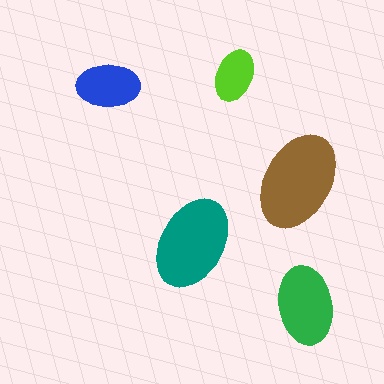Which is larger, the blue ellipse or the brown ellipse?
The brown one.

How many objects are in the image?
There are 5 objects in the image.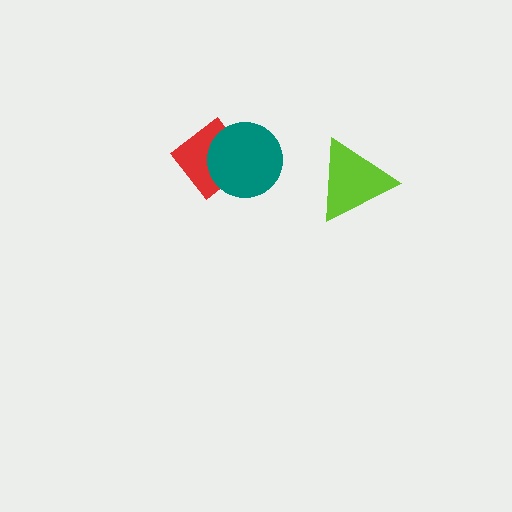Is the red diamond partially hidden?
Yes, it is partially covered by another shape.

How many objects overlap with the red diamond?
1 object overlaps with the red diamond.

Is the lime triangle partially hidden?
No, no other shape covers it.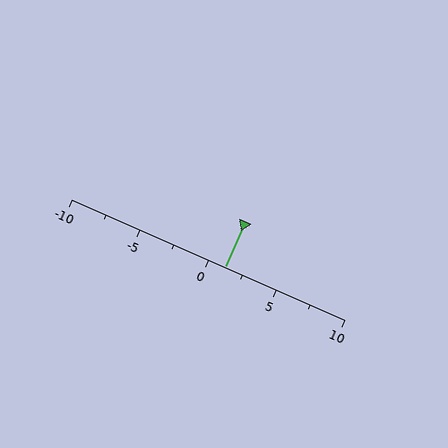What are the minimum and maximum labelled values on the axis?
The axis runs from -10 to 10.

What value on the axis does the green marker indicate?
The marker indicates approximately 1.2.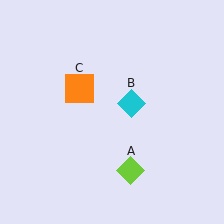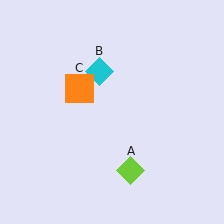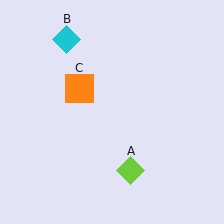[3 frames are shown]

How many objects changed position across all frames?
1 object changed position: cyan diamond (object B).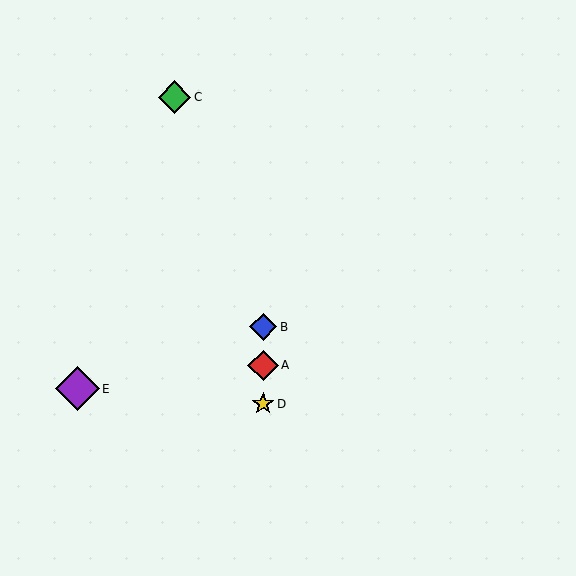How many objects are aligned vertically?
3 objects (A, B, D) are aligned vertically.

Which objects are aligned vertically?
Objects A, B, D are aligned vertically.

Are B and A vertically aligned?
Yes, both are at x≈263.